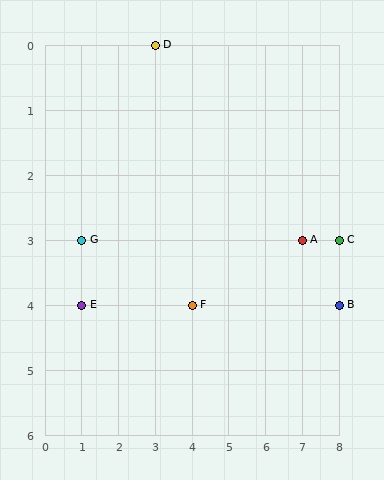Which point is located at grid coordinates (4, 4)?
Point F is at (4, 4).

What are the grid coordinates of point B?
Point B is at grid coordinates (8, 4).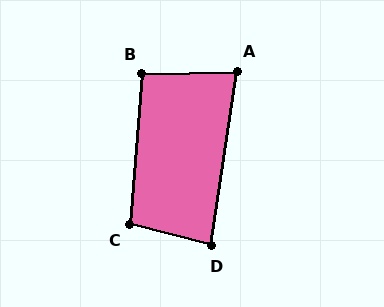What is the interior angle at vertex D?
Approximately 84 degrees (acute).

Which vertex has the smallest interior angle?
A, at approximately 80 degrees.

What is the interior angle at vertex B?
Approximately 96 degrees (obtuse).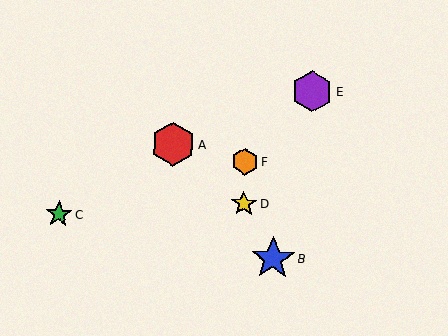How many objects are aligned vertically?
2 objects (D, F) are aligned vertically.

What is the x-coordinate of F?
Object F is at x≈245.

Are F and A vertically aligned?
No, F is at x≈245 and A is at x≈173.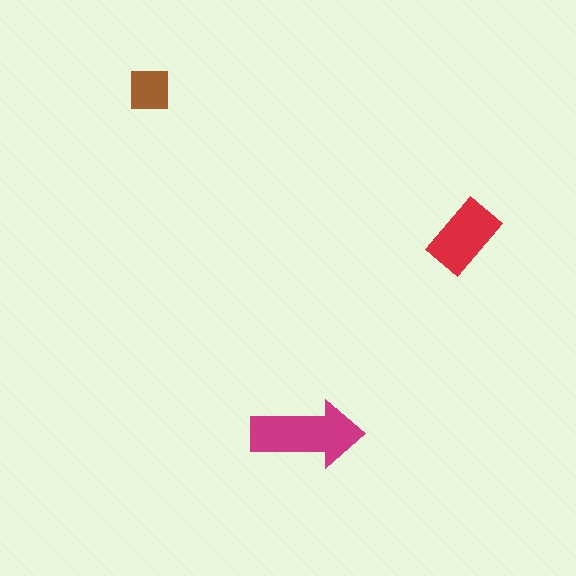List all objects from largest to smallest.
The magenta arrow, the red rectangle, the brown square.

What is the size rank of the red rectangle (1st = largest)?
2nd.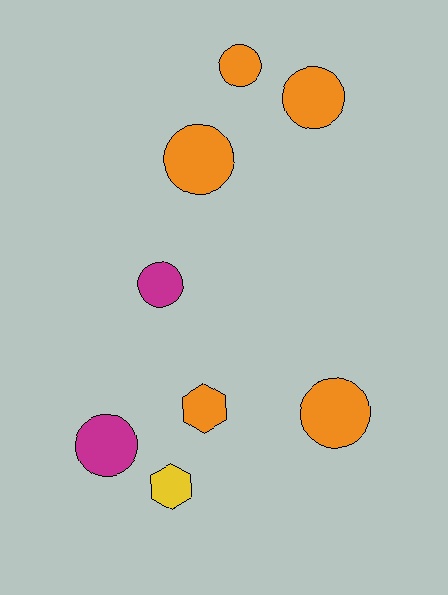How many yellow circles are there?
There are no yellow circles.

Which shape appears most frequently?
Circle, with 6 objects.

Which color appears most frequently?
Orange, with 5 objects.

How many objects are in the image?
There are 8 objects.